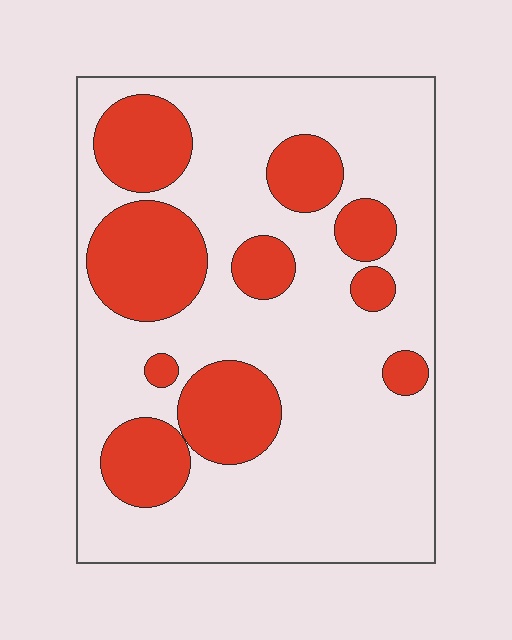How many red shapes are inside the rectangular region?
10.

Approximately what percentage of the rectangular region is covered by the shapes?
Approximately 30%.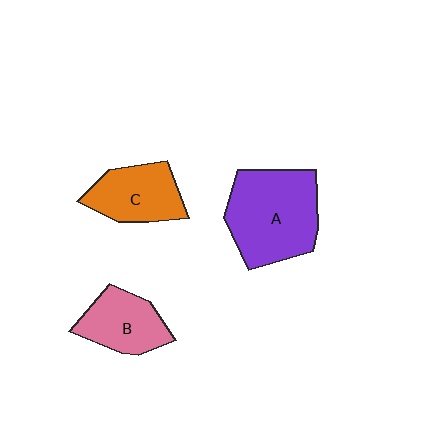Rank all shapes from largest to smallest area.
From largest to smallest: A (purple), C (orange), B (pink).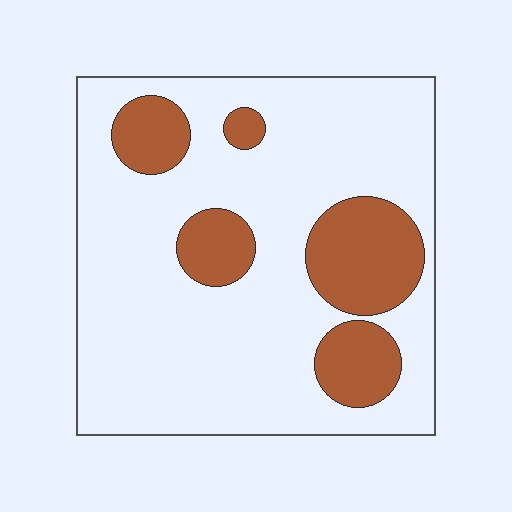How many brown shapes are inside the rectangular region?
5.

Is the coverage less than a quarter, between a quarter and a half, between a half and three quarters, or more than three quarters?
Less than a quarter.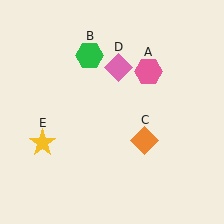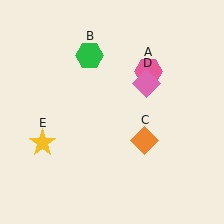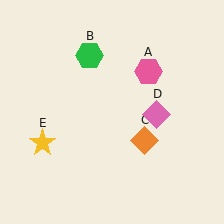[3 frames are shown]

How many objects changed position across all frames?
1 object changed position: pink diamond (object D).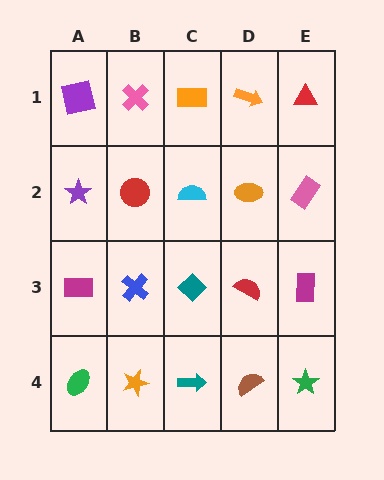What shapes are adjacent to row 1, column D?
An orange ellipse (row 2, column D), an orange rectangle (row 1, column C), a red triangle (row 1, column E).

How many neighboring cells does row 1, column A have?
2.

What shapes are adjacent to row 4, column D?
A red semicircle (row 3, column D), a teal arrow (row 4, column C), a green star (row 4, column E).